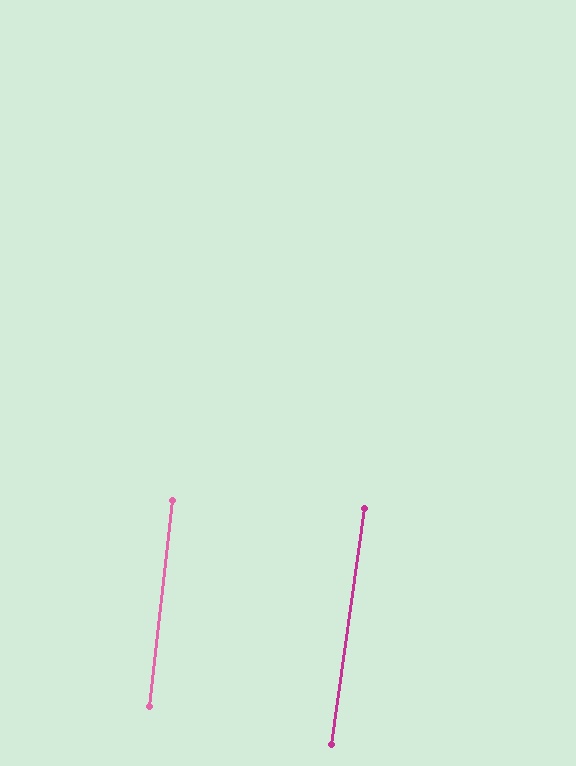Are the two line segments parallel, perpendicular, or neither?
Parallel — their directions differ by only 1.8°.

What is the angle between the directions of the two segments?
Approximately 2 degrees.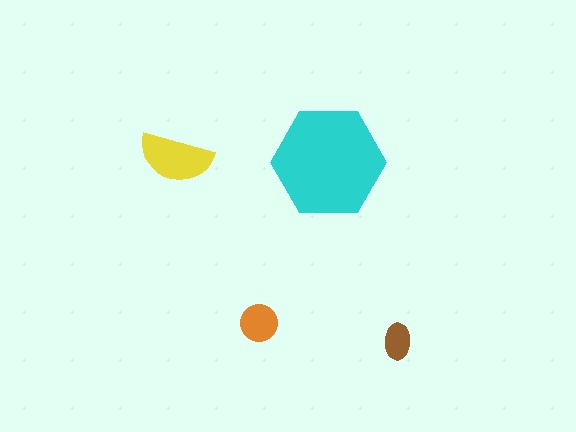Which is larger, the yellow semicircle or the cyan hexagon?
The cyan hexagon.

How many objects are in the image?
There are 4 objects in the image.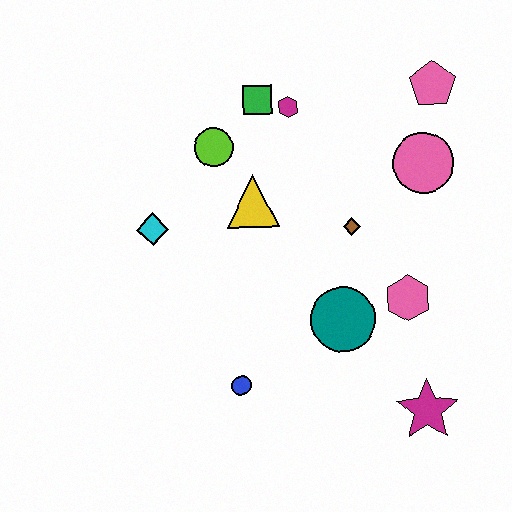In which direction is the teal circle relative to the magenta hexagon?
The teal circle is below the magenta hexagon.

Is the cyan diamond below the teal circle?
No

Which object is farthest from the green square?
The magenta star is farthest from the green square.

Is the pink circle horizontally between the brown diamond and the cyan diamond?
No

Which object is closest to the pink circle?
The pink pentagon is closest to the pink circle.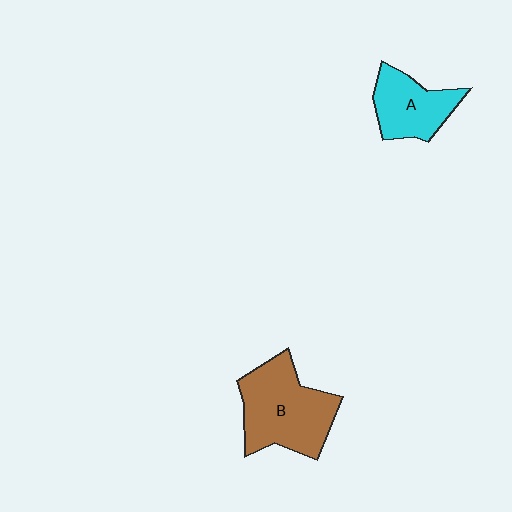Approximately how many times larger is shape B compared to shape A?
Approximately 1.6 times.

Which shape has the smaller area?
Shape A (cyan).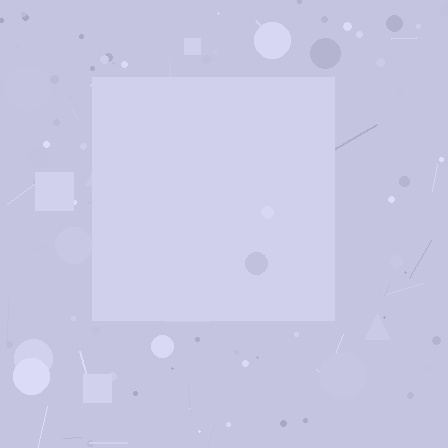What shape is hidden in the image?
A square is hidden in the image.